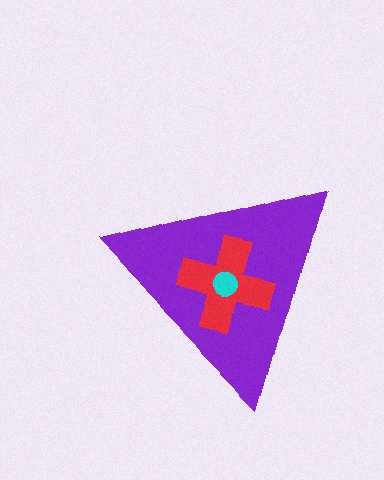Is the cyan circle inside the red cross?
Yes.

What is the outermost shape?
The purple triangle.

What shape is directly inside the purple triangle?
The red cross.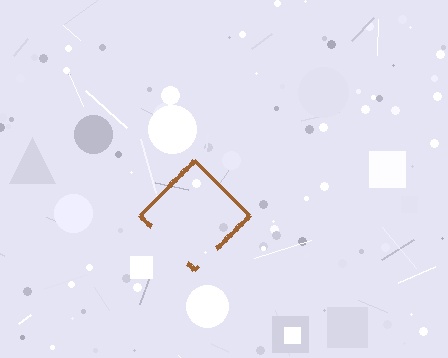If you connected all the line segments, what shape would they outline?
They would outline a diamond.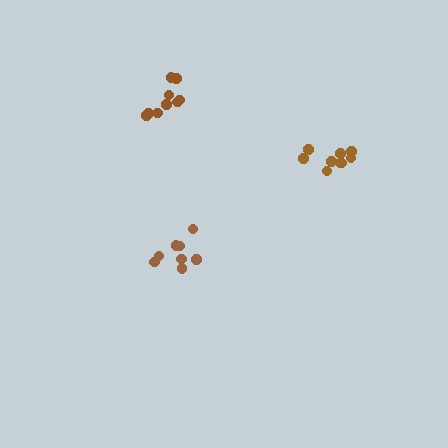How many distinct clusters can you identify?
There are 3 distinct clusters.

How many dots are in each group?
Group 1: 8 dots, Group 2: 9 dots, Group 3: 9 dots (26 total).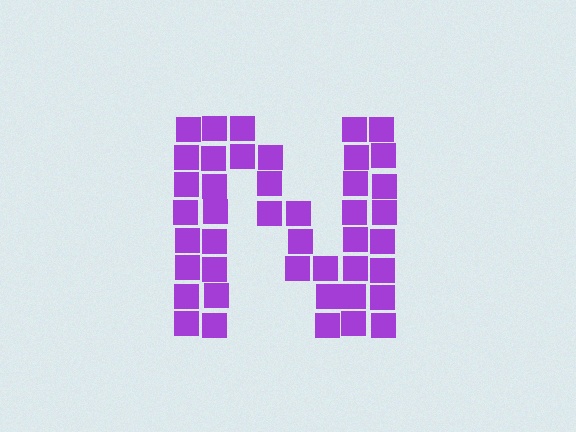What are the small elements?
The small elements are squares.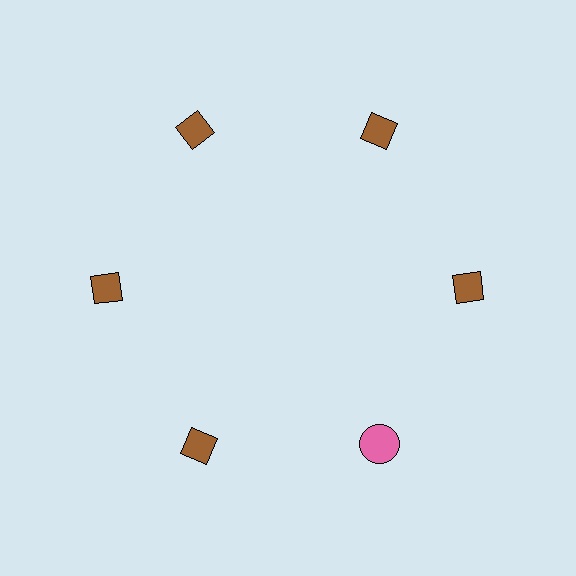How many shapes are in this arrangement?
There are 6 shapes arranged in a ring pattern.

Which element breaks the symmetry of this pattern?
The pink circle at roughly the 5 o'clock position breaks the symmetry. All other shapes are brown diamonds.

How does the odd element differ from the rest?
It differs in both color (pink instead of brown) and shape (circle instead of diamond).